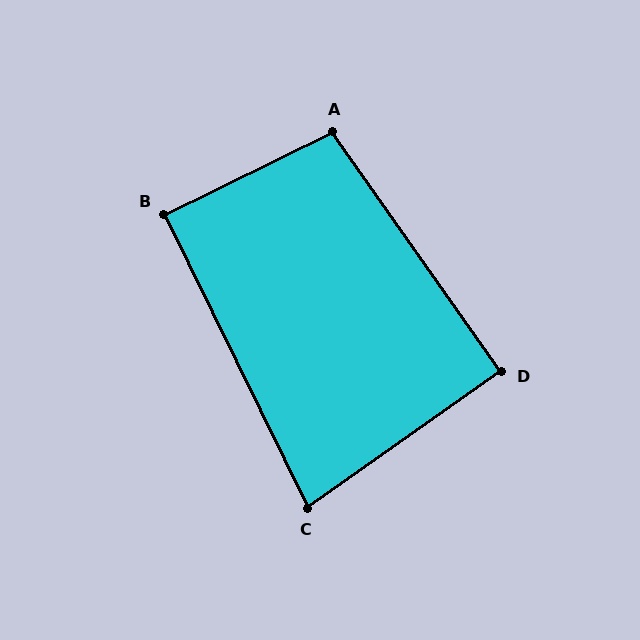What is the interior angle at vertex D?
Approximately 90 degrees (approximately right).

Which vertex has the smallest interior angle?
C, at approximately 81 degrees.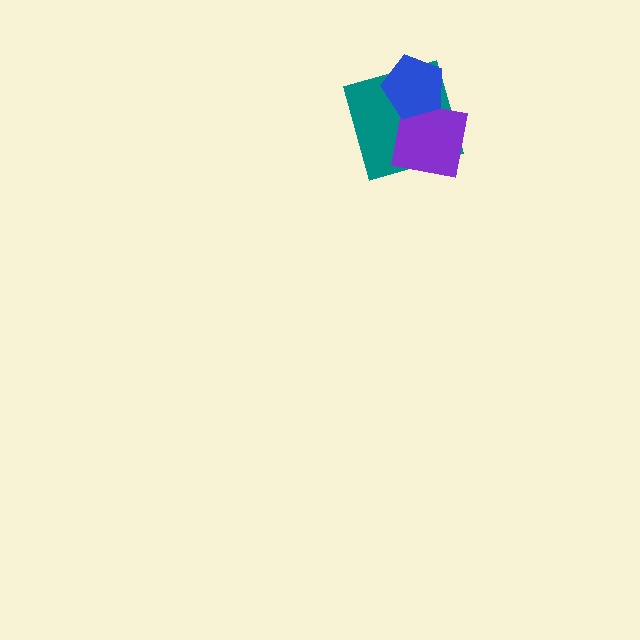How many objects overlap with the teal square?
2 objects overlap with the teal square.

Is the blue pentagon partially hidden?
No, no other shape covers it.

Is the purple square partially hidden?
Yes, it is partially covered by another shape.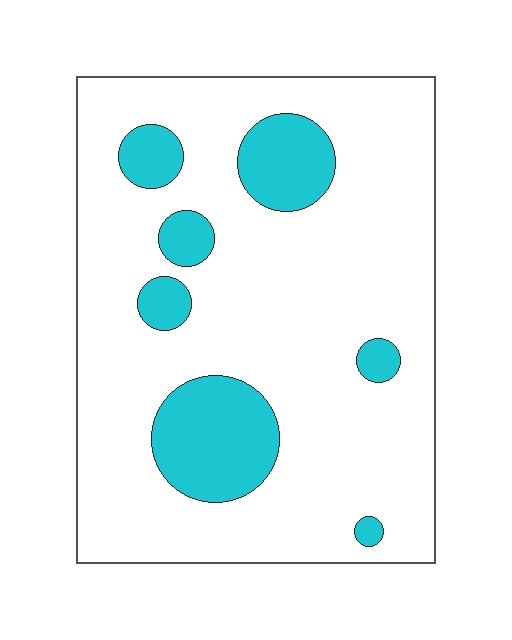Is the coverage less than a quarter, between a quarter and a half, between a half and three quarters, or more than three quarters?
Less than a quarter.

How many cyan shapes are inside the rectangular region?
7.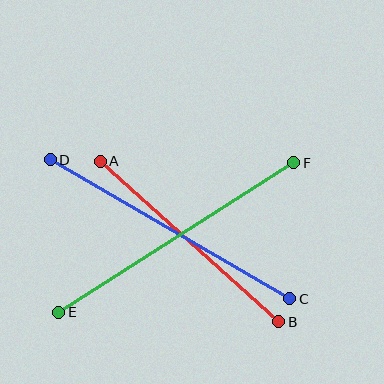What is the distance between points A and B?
The distance is approximately 240 pixels.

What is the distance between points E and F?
The distance is approximately 278 pixels.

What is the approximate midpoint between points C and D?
The midpoint is at approximately (170, 229) pixels.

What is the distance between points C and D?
The distance is approximately 277 pixels.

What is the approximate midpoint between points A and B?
The midpoint is at approximately (189, 241) pixels.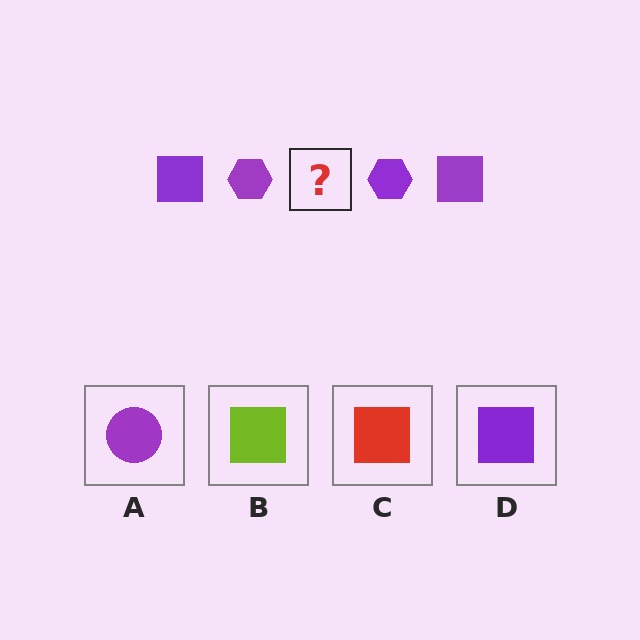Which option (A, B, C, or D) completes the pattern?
D.